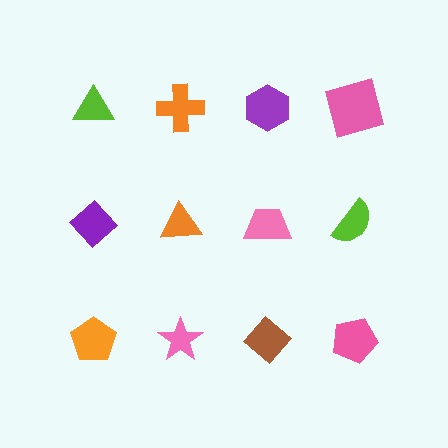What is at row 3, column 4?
A pink pentagon.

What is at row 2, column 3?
A pink trapezoid.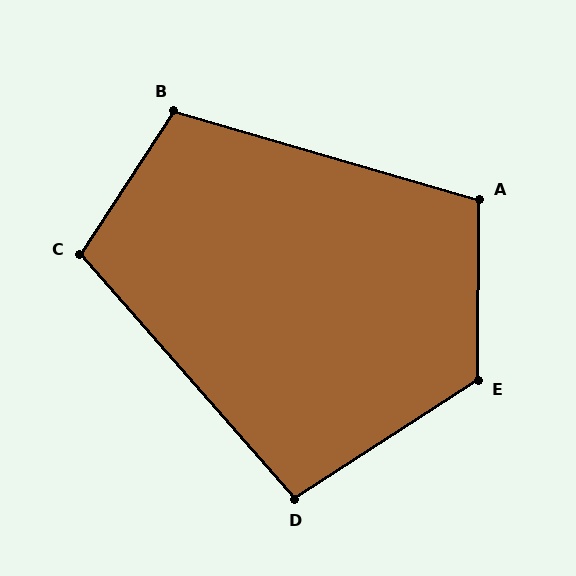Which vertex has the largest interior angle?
E, at approximately 123 degrees.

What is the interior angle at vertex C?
Approximately 106 degrees (obtuse).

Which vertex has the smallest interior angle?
D, at approximately 98 degrees.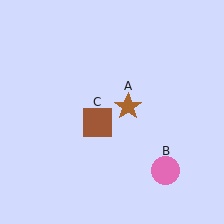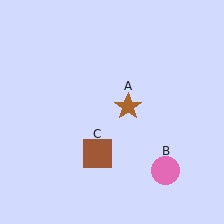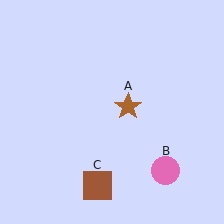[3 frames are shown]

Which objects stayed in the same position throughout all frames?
Brown star (object A) and pink circle (object B) remained stationary.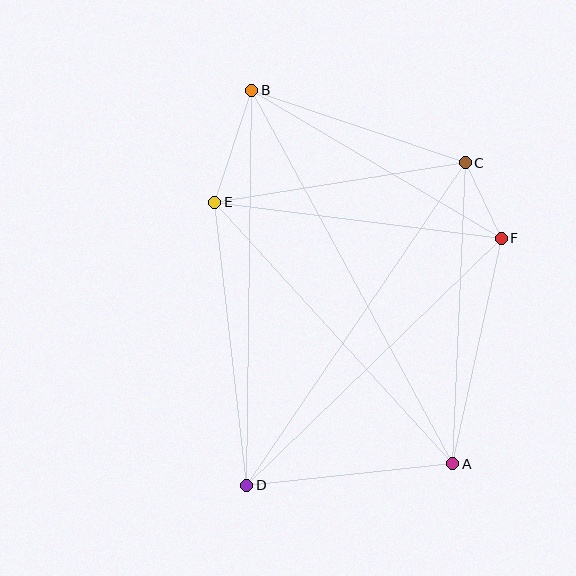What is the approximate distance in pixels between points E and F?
The distance between E and F is approximately 288 pixels.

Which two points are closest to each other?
Points C and F are closest to each other.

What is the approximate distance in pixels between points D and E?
The distance between D and E is approximately 285 pixels.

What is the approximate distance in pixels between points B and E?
The distance between B and E is approximately 118 pixels.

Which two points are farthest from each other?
Points A and B are farthest from each other.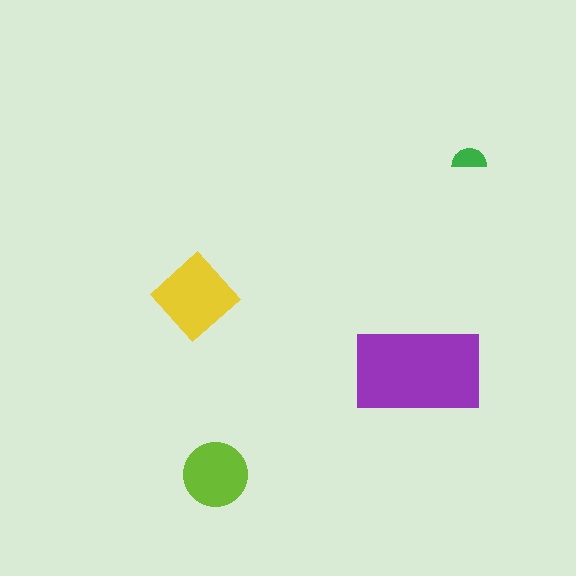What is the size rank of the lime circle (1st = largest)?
3rd.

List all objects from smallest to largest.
The green semicircle, the lime circle, the yellow diamond, the purple rectangle.